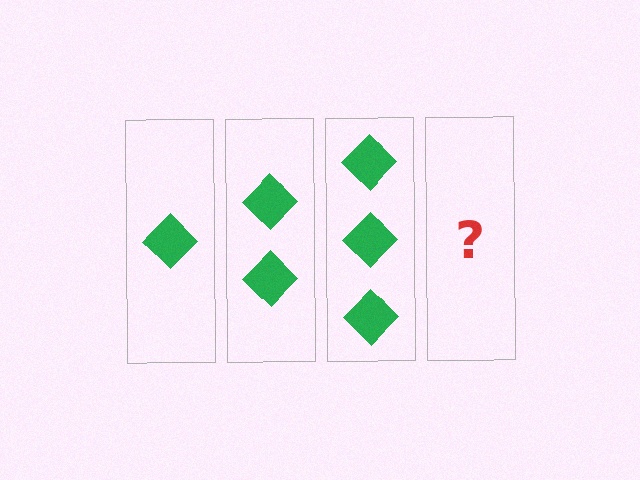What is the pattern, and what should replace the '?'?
The pattern is that each step adds one more diamond. The '?' should be 4 diamonds.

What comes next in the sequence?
The next element should be 4 diamonds.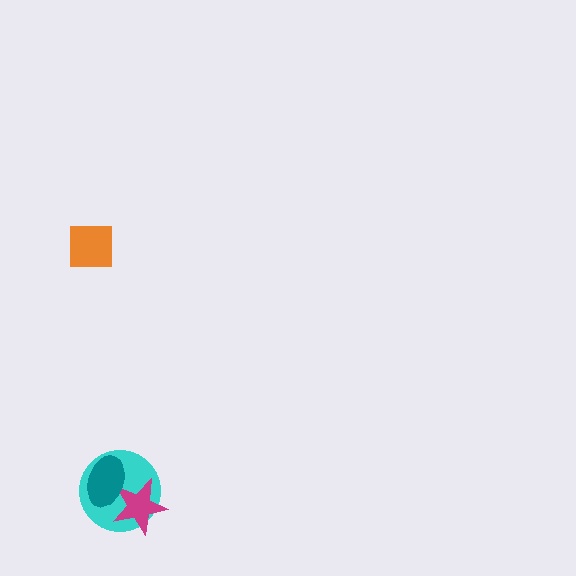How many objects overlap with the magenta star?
2 objects overlap with the magenta star.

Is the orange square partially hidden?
No, no other shape covers it.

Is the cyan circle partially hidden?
Yes, it is partially covered by another shape.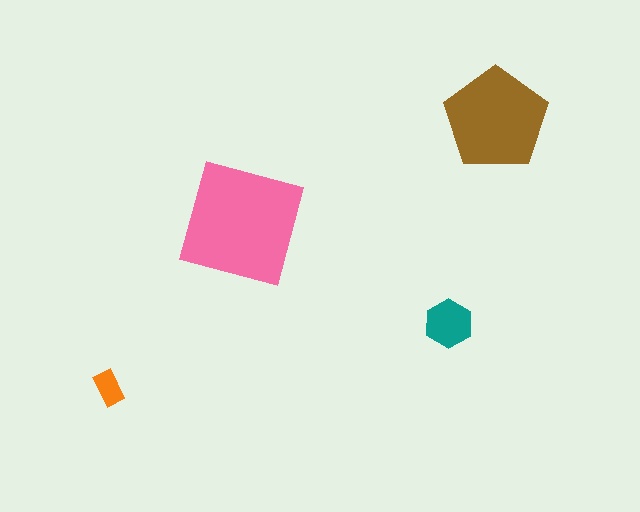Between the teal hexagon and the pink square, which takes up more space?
The pink square.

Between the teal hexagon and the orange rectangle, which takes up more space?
The teal hexagon.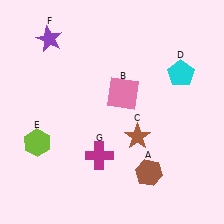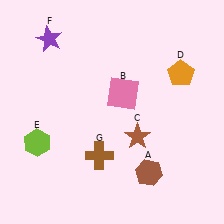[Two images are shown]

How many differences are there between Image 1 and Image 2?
There are 2 differences between the two images.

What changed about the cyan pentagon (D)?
In Image 1, D is cyan. In Image 2, it changed to orange.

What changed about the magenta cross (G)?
In Image 1, G is magenta. In Image 2, it changed to brown.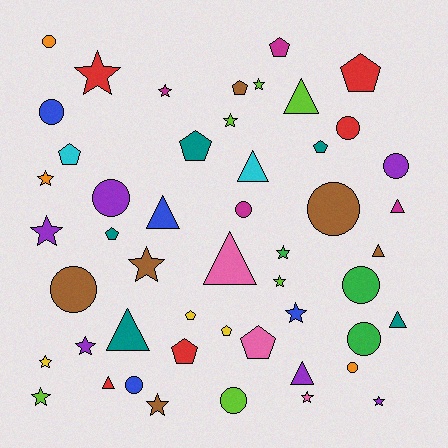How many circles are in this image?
There are 13 circles.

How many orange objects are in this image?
There are 3 orange objects.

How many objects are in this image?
There are 50 objects.